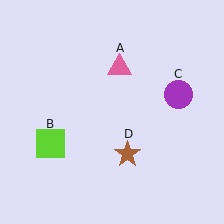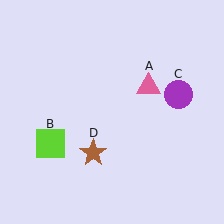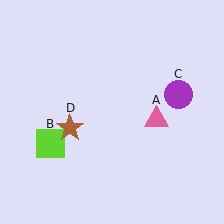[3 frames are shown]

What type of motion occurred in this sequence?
The pink triangle (object A), brown star (object D) rotated clockwise around the center of the scene.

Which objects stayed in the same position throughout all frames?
Lime square (object B) and purple circle (object C) remained stationary.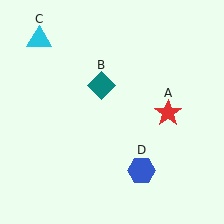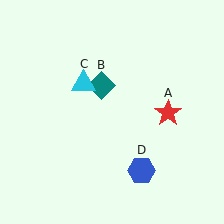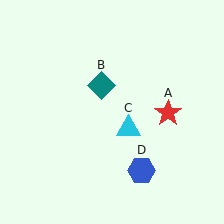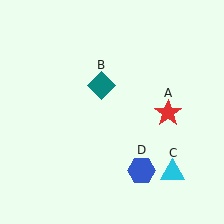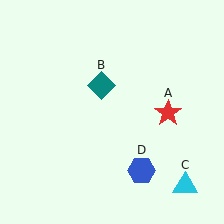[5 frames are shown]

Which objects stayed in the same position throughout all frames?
Red star (object A) and teal diamond (object B) and blue hexagon (object D) remained stationary.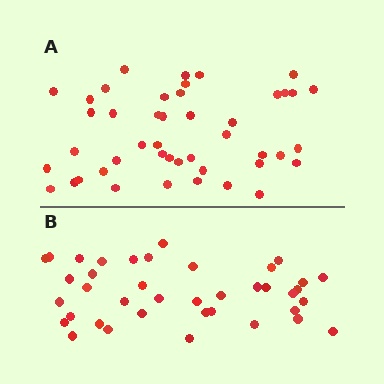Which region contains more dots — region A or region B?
Region A (the top region) has more dots.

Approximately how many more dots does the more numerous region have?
Region A has about 6 more dots than region B.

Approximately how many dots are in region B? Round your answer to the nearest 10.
About 40 dots. (The exact count is 39, which rounds to 40.)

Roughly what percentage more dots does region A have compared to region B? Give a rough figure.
About 15% more.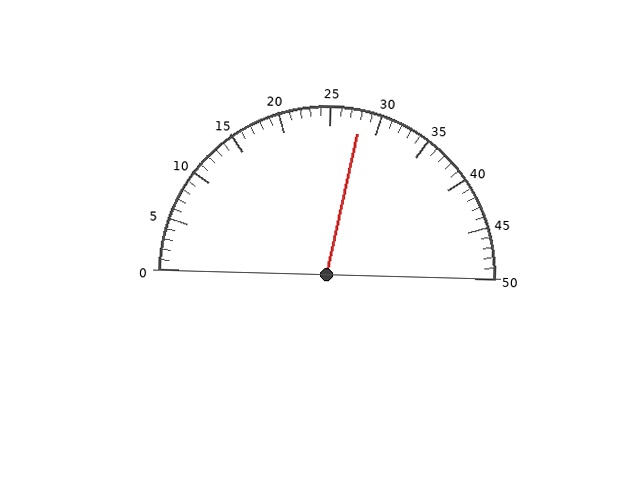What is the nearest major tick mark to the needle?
The nearest major tick mark is 30.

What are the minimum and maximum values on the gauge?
The gauge ranges from 0 to 50.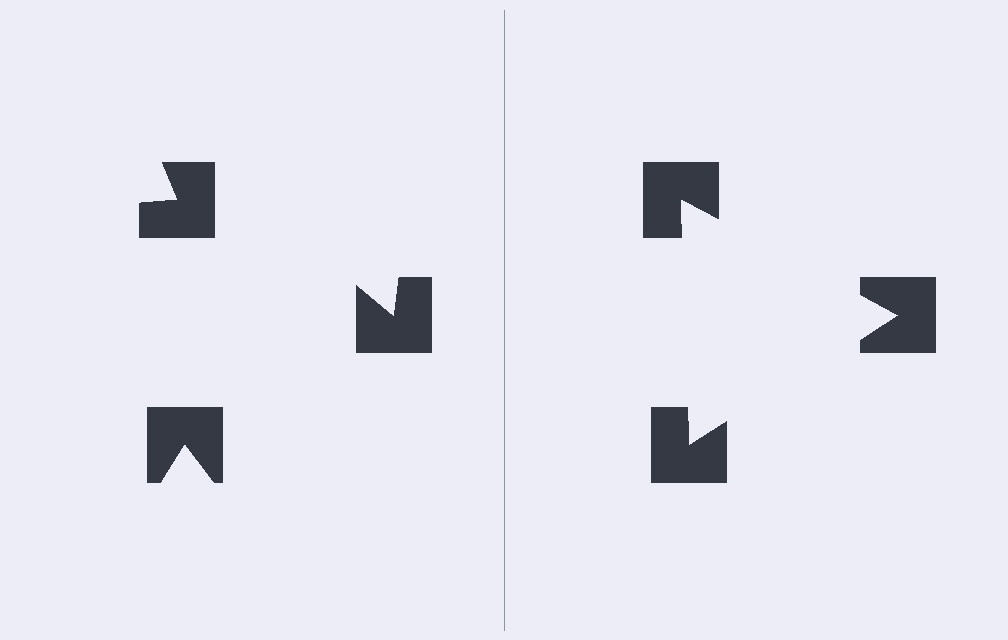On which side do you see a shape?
An illusory triangle appears on the right side. On the left side the wedge cuts are rotated, so no coherent shape forms.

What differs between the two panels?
The notched squares are positioned identically on both sides; only the wedge orientations differ. On the right they align to a triangle; on the left they are misaligned.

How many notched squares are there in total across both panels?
6 — 3 on each side.